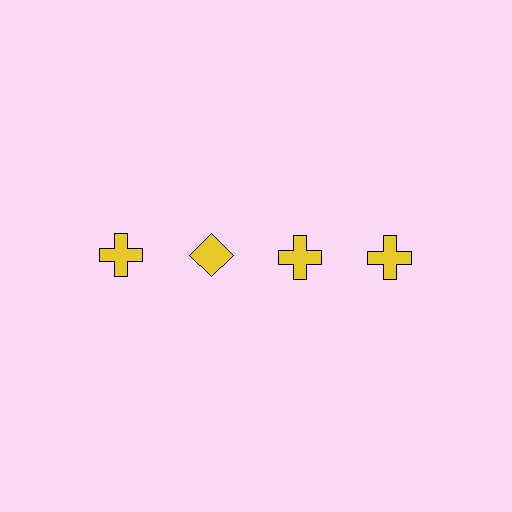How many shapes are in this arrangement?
There are 4 shapes arranged in a grid pattern.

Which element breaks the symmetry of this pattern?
The yellow diamond in the top row, second from left column breaks the symmetry. All other shapes are yellow crosses.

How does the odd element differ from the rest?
It has a different shape: diamond instead of cross.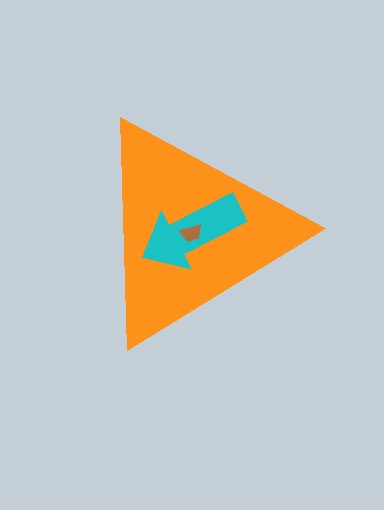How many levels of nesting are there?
3.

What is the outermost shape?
The orange triangle.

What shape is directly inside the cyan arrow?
The brown trapezoid.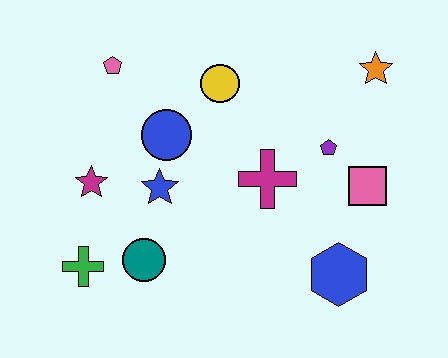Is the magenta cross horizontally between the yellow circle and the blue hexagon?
Yes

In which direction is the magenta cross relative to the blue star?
The magenta cross is to the right of the blue star.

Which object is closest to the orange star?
The purple pentagon is closest to the orange star.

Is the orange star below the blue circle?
No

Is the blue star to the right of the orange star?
No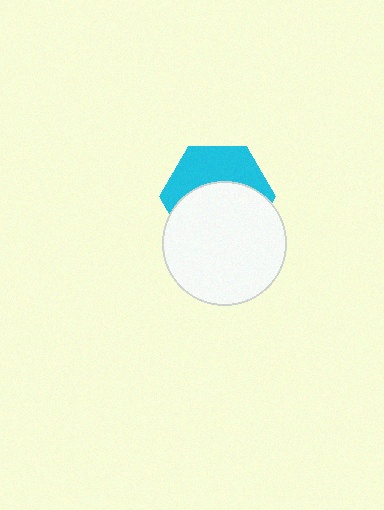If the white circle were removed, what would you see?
You would see the complete cyan hexagon.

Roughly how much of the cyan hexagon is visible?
A small part of it is visible (roughly 43%).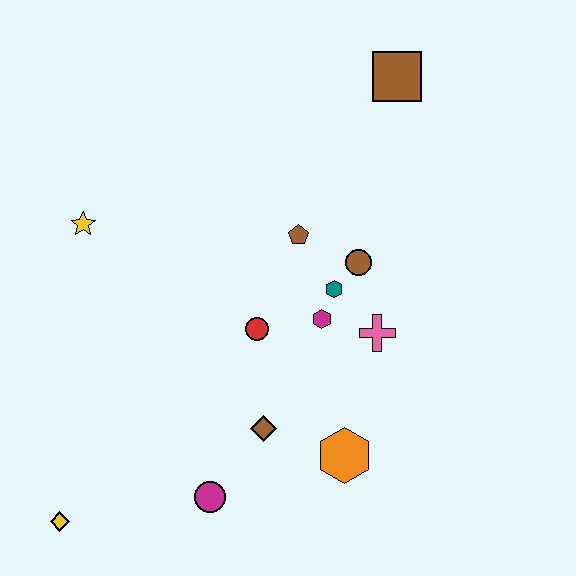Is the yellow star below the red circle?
No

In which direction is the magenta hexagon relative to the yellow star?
The magenta hexagon is to the right of the yellow star.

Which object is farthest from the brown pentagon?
The yellow diamond is farthest from the brown pentagon.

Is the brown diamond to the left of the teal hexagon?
Yes